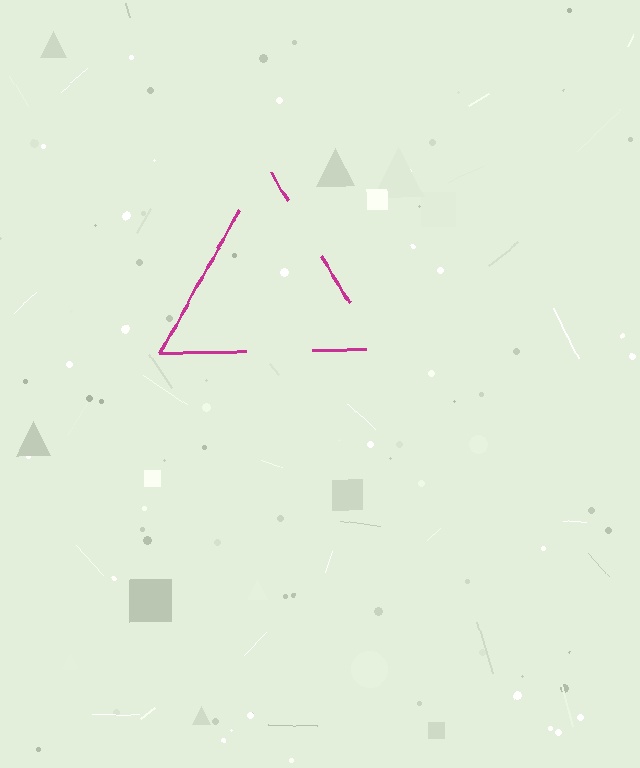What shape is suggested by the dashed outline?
The dashed outline suggests a triangle.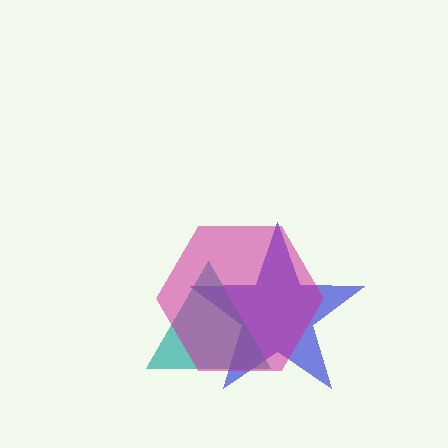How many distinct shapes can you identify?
There are 3 distinct shapes: a blue star, a teal triangle, a magenta hexagon.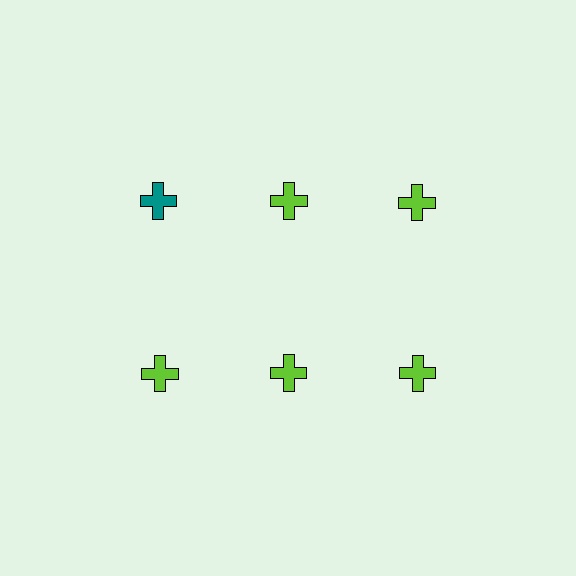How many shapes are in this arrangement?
There are 6 shapes arranged in a grid pattern.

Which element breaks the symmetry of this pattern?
The teal cross in the top row, leftmost column breaks the symmetry. All other shapes are lime crosses.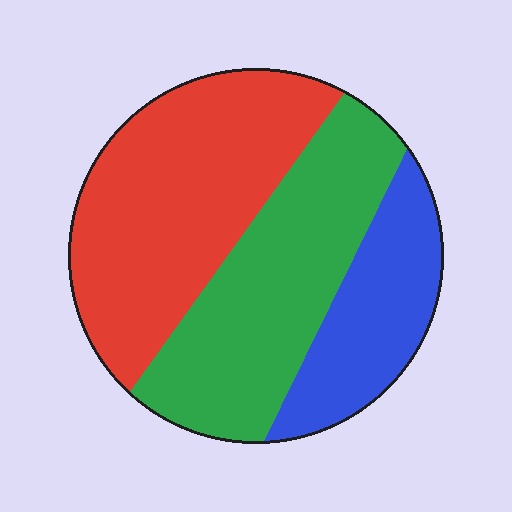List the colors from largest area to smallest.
From largest to smallest: red, green, blue.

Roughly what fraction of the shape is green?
Green takes up about three eighths (3/8) of the shape.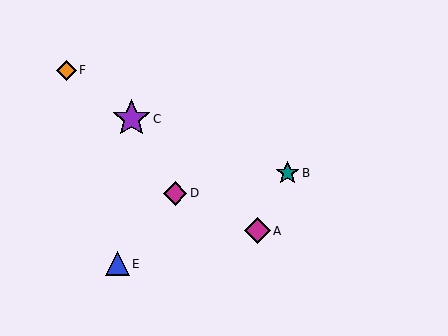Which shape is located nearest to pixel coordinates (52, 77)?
The orange diamond (labeled F) at (66, 70) is nearest to that location.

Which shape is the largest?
The purple star (labeled C) is the largest.